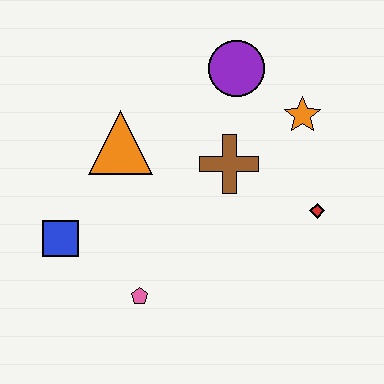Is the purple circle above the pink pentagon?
Yes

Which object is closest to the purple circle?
The orange star is closest to the purple circle.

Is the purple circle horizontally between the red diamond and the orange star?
No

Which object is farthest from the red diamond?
The blue square is farthest from the red diamond.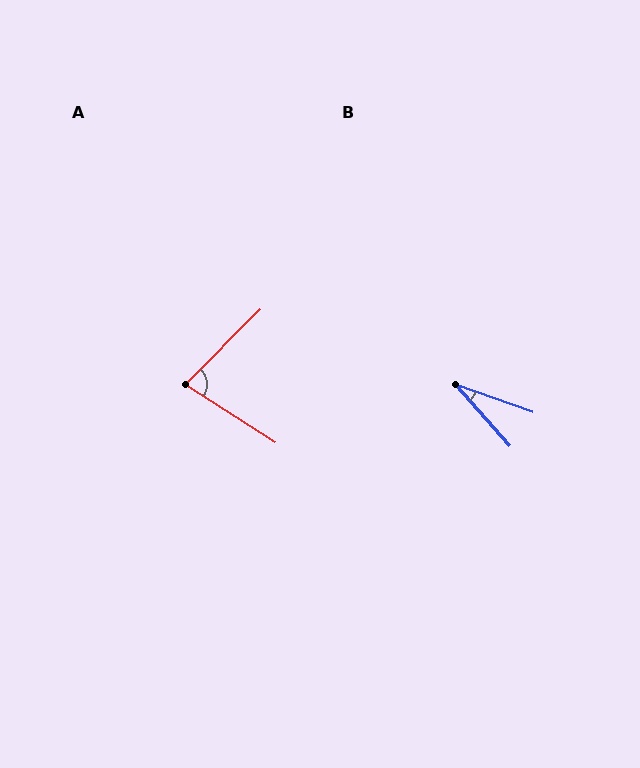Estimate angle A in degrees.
Approximately 78 degrees.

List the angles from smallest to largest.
B (29°), A (78°).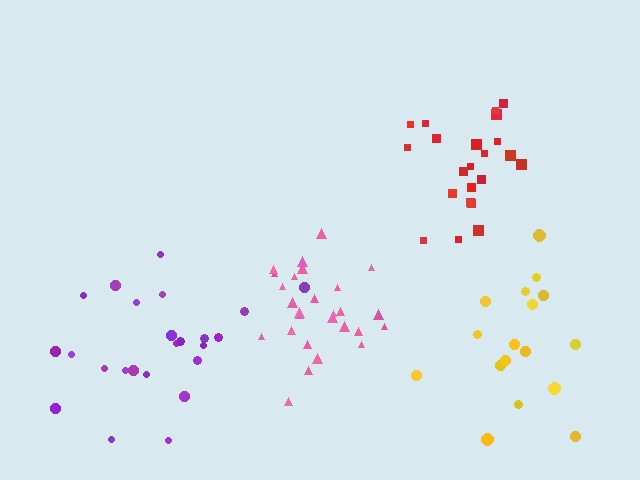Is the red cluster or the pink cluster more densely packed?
Pink.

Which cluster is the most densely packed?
Pink.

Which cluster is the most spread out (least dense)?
Purple.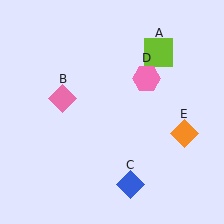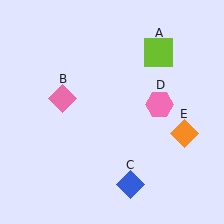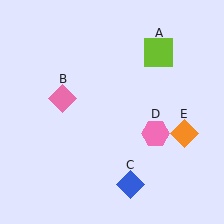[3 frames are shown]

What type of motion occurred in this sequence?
The pink hexagon (object D) rotated clockwise around the center of the scene.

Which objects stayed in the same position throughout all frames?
Lime square (object A) and pink diamond (object B) and blue diamond (object C) and orange diamond (object E) remained stationary.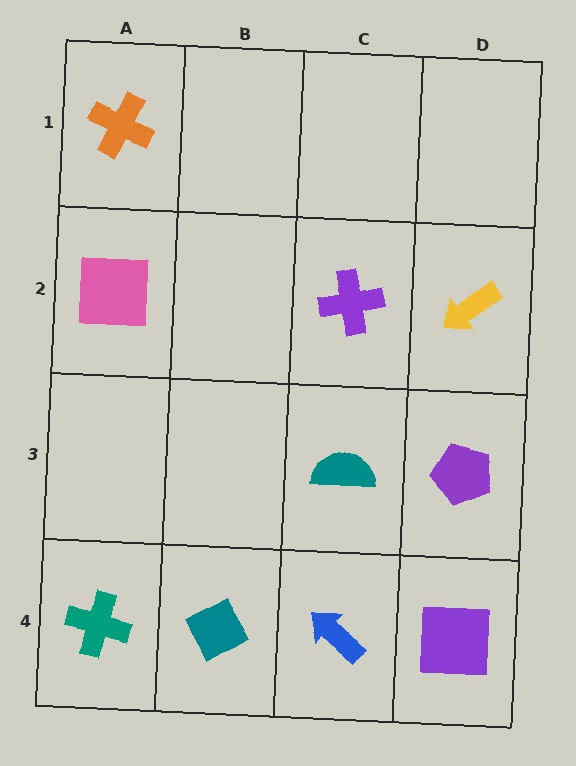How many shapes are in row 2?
3 shapes.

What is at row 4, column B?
A teal diamond.